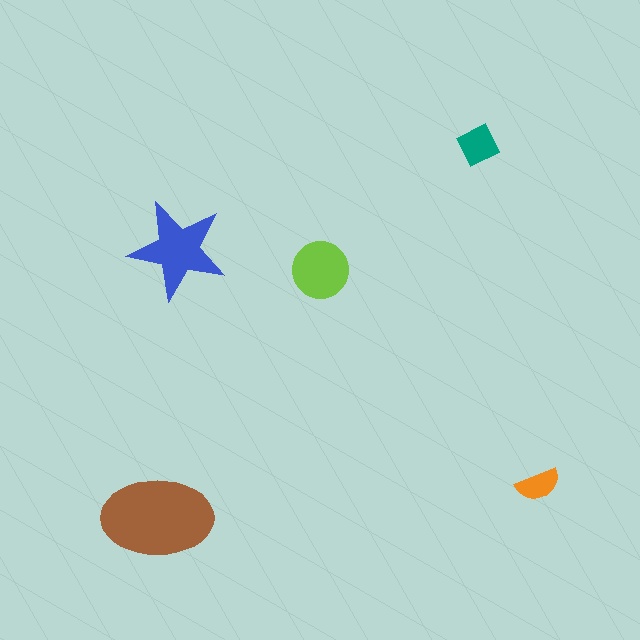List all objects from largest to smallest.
The brown ellipse, the blue star, the lime circle, the teal diamond, the orange semicircle.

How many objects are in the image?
There are 5 objects in the image.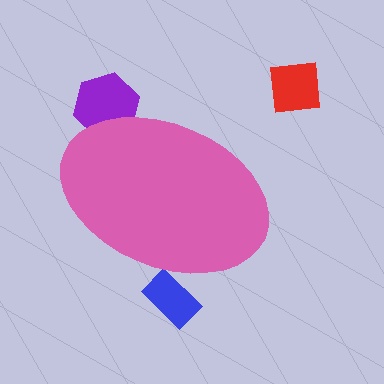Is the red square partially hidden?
No, the red square is fully visible.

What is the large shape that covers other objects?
A pink ellipse.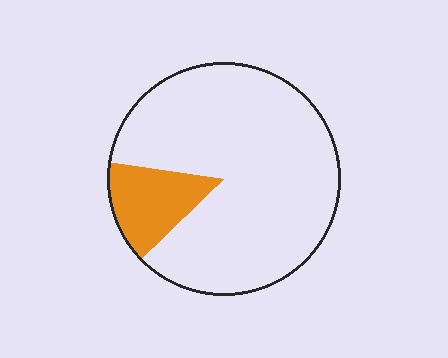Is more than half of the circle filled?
No.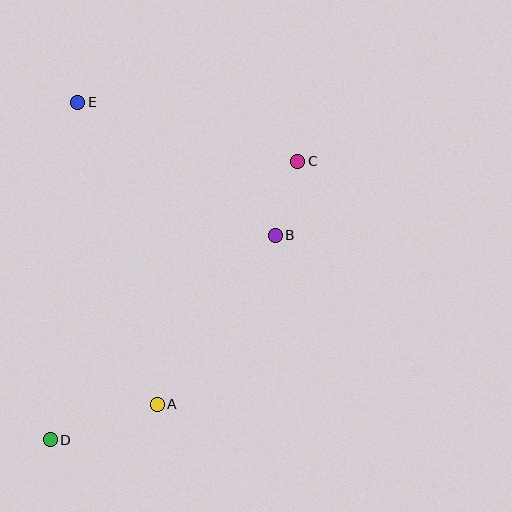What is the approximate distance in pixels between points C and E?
The distance between C and E is approximately 227 pixels.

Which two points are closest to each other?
Points B and C are closest to each other.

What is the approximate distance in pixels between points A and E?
The distance between A and E is approximately 312 pixels.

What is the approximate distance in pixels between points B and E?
The distance between B and E is approximately 238 pixels.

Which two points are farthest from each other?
Points C and D are farthest from each other.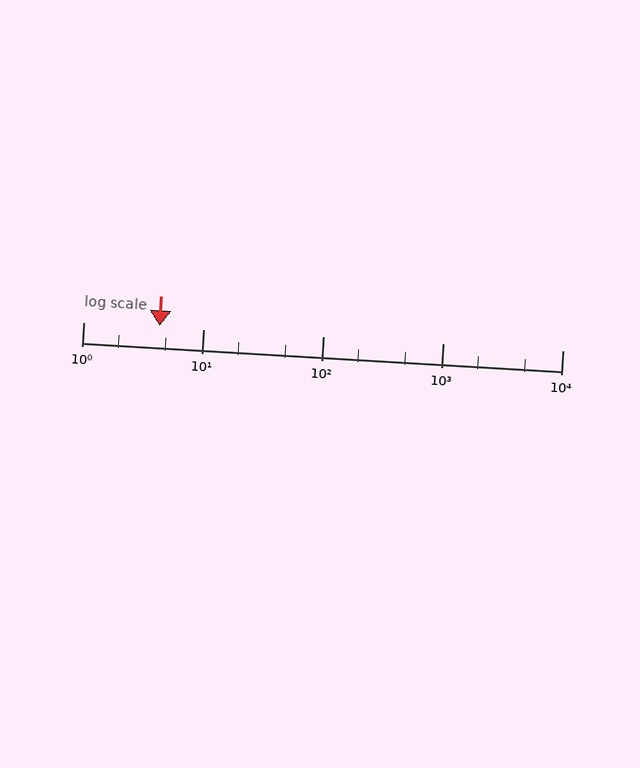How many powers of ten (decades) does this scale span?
The scale spans 4 decades, from 1 to 10000.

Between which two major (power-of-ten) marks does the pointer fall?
The pointer is between 1 and 10.